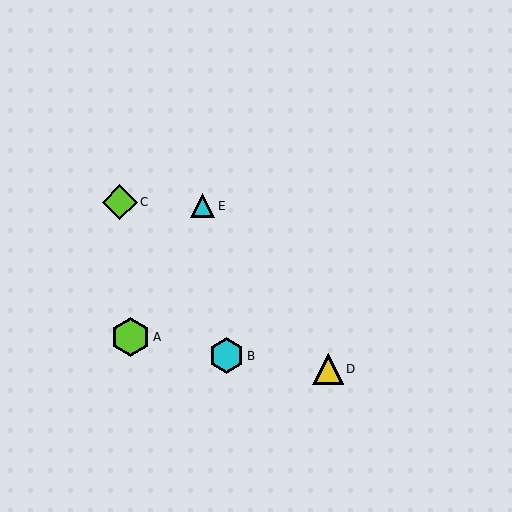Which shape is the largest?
The lime hexagon (labeled A) is the largest.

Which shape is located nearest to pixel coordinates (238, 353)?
The cyan hexagon (labeled B) at (226, 356) is nearest to that location.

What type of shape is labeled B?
Shape B is a cyan hexagon.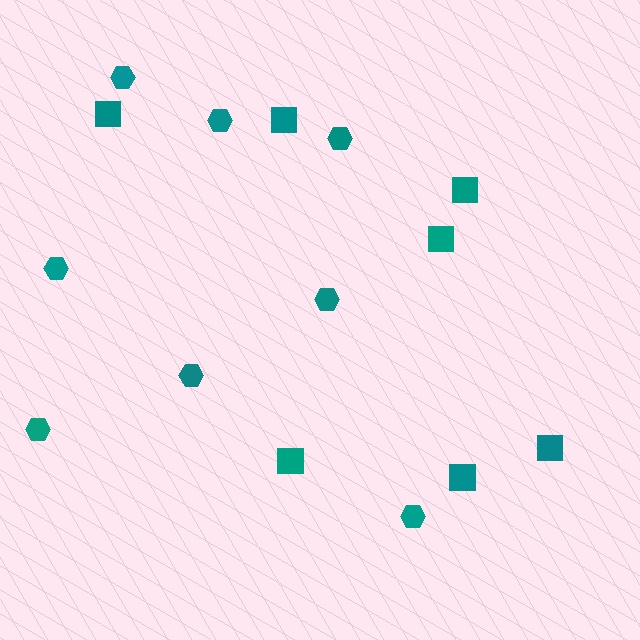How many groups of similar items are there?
There are 2 groups: one group of hexagons (8) and one group of squares (7).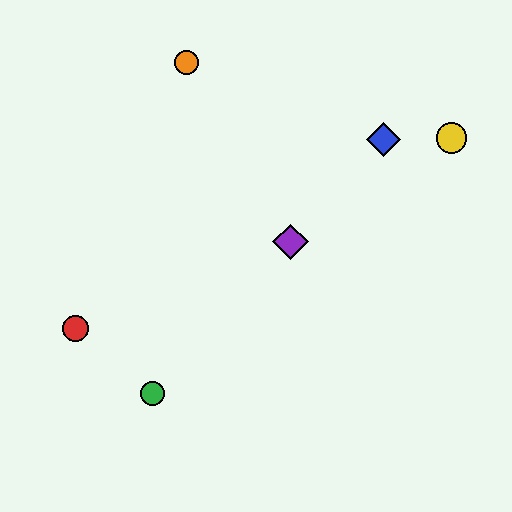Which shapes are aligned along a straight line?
The blue diamond, the green circle, the purple diamond are aligned along a straight line.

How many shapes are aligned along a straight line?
3 shapes (the blue diamond, the green circle, the purple diamond) are aligned along a straight line.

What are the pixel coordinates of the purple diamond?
The purple diamond is at (291, 242).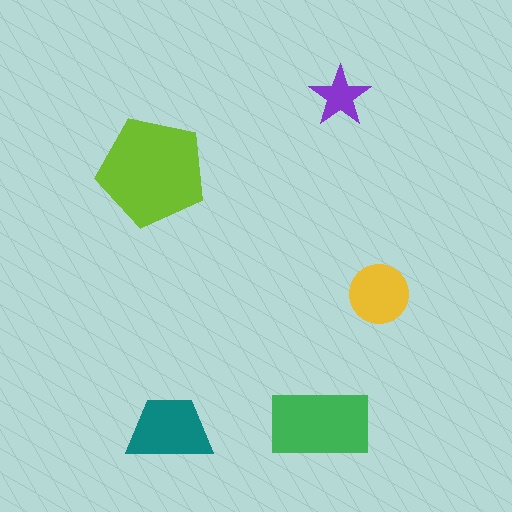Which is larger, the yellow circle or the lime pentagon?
The lime pentagon.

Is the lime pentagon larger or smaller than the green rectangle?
Larger.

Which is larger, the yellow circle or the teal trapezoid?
The teal trapezoid.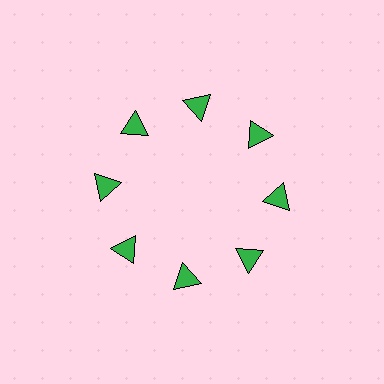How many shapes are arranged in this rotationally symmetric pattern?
There are 8 shapes, arranged in 8 groups of 1.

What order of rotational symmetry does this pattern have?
This pattern has 8-fold rotational symmetry.